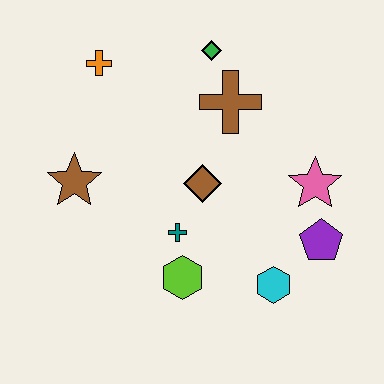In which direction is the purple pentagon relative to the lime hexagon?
The purple pentagon is to the right of the lime hexagon.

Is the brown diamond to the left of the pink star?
Yes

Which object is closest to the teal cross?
The lime hexagon is closest to the teal cross.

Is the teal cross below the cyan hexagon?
No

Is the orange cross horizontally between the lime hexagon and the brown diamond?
No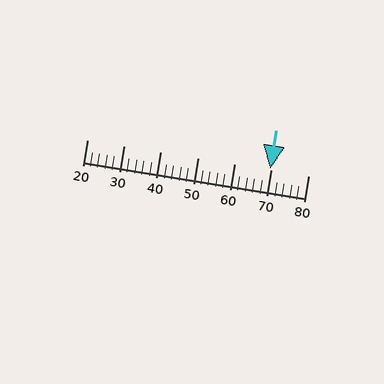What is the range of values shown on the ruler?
The ruler shows values from 20 to 80.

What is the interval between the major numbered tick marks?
The major tick marks are spaced 10 units apart.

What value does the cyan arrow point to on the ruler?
The cyan arrow points to approximately 70.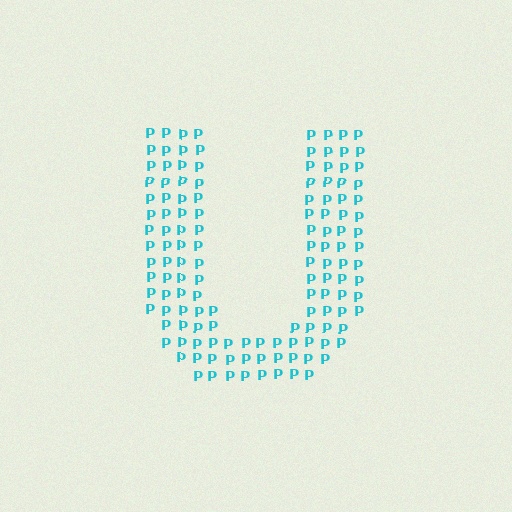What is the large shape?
The large shape is the letter U.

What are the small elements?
The small elements are letter P's.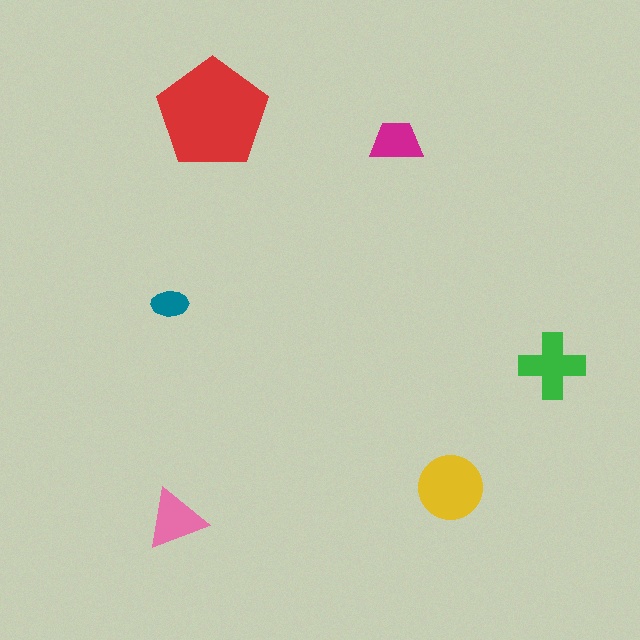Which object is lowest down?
The pink triangle is bottommost.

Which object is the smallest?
The teal ellipse.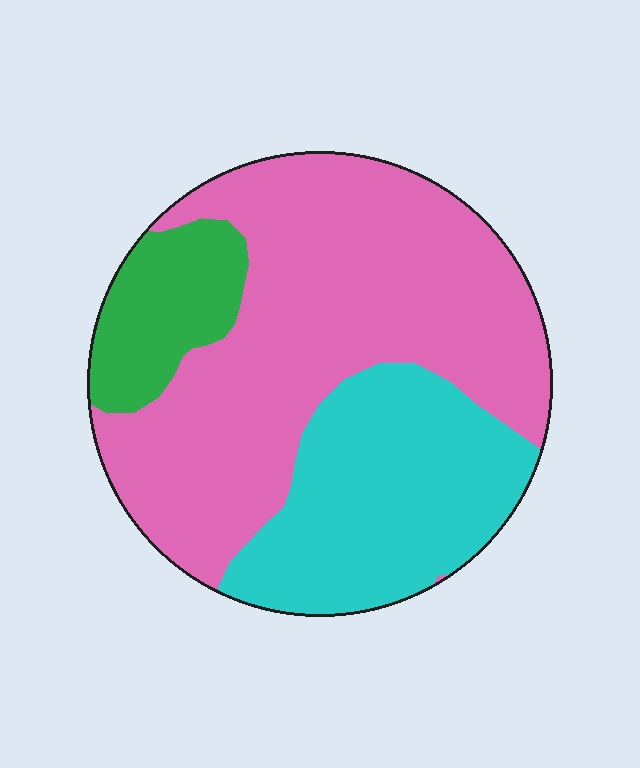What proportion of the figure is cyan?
Cyan covers about 30% of the figure.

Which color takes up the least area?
Green, at roughly 10%.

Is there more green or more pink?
Pink.